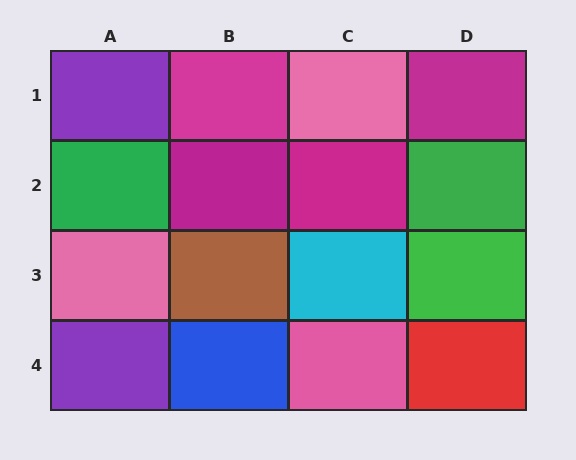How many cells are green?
3 cells are green.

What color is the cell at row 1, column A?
Purple.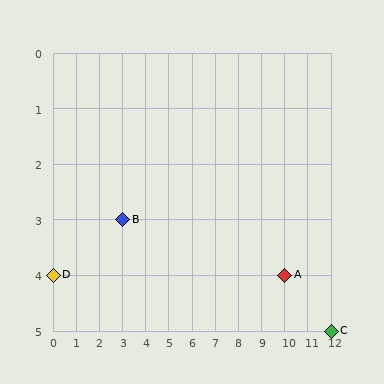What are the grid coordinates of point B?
Point B is at grid coordinates (3, 3).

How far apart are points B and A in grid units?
Points B and A are 7 columns and 1 row apart (about 7.1 grid units diagonally).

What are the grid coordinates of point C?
Point C is at grid coordinates (12, 5).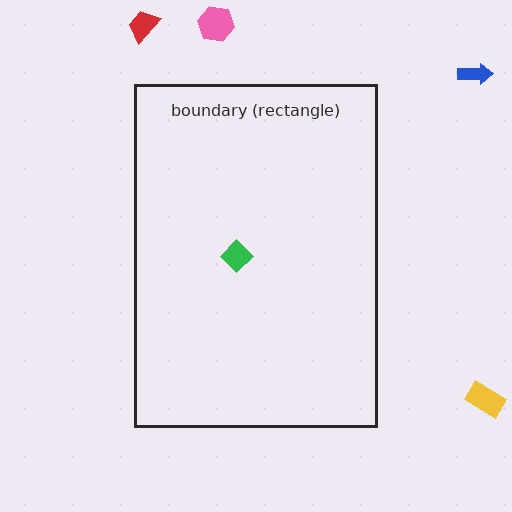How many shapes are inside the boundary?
1 inside, 4 outside.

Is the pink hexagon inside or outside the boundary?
Outside.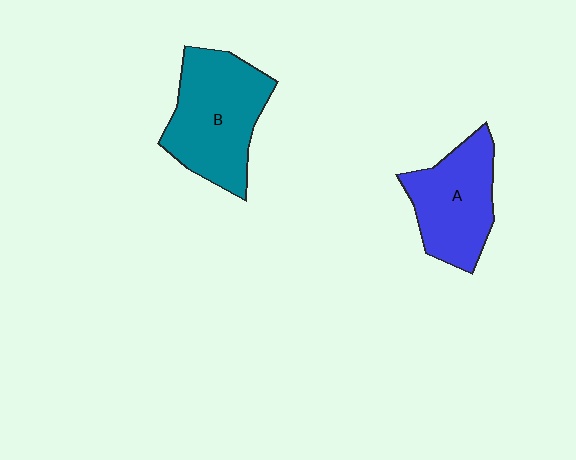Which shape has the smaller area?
Shape A (blue).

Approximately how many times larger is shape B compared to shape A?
Approximately 1.2 times.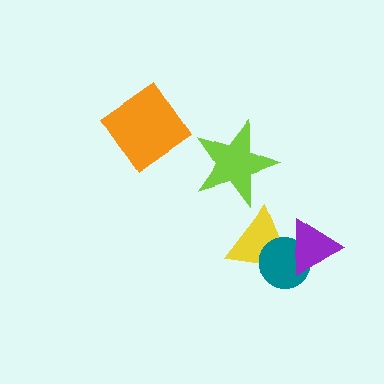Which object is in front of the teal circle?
The purple triangle is in front of the teal circle.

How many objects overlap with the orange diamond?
0 objects overlap with the orange diamond.